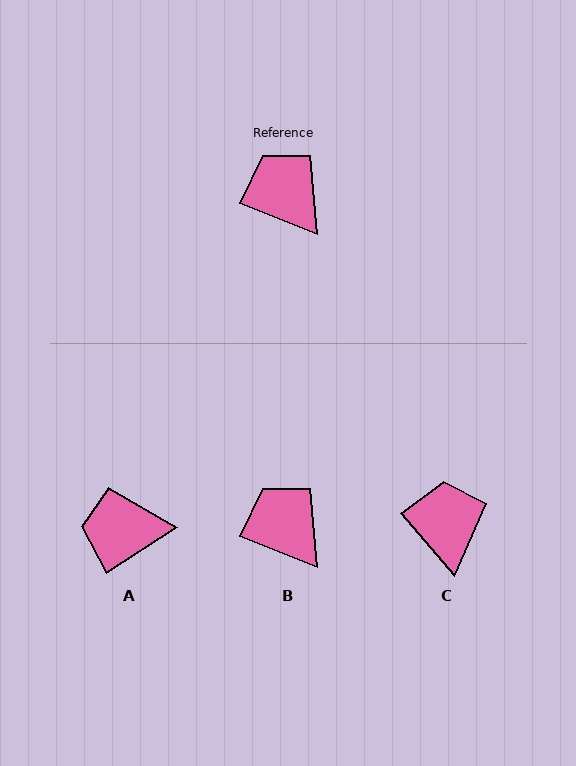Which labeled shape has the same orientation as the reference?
B.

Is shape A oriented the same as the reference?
No, it is off by about 55 degrees.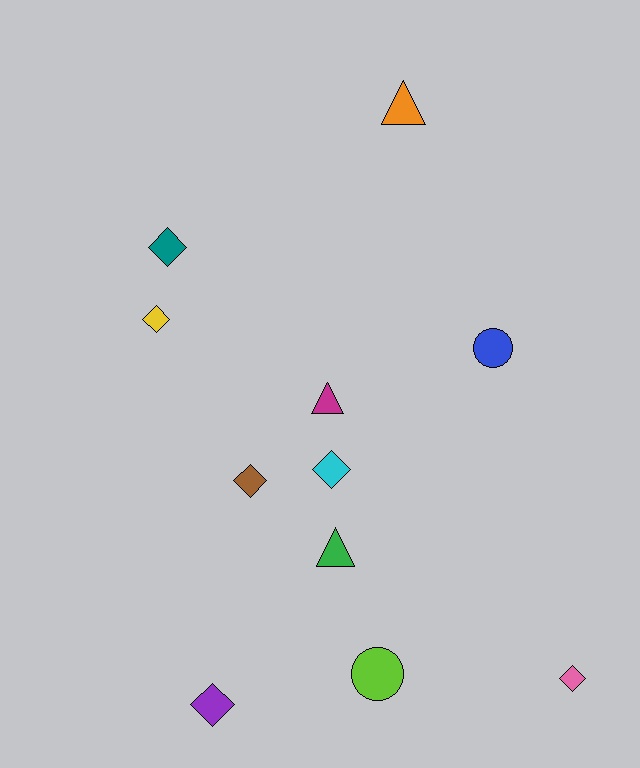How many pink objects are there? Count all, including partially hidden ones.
There is 1 pink object.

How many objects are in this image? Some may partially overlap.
There are 11 objects.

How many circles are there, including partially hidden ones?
There are 2 circles.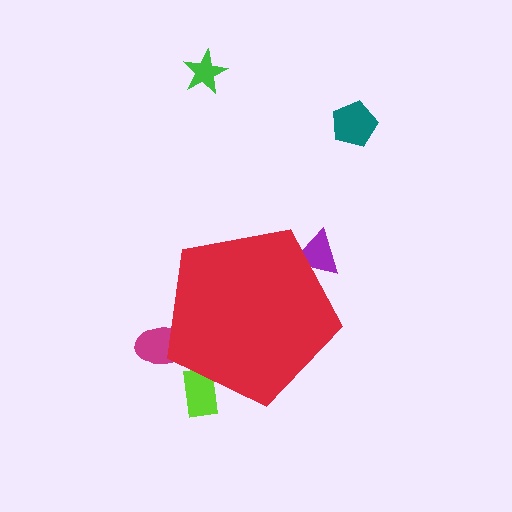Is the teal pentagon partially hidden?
No, the teal pentagon is fully visible.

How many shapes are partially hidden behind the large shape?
3 shapes are partially hidden.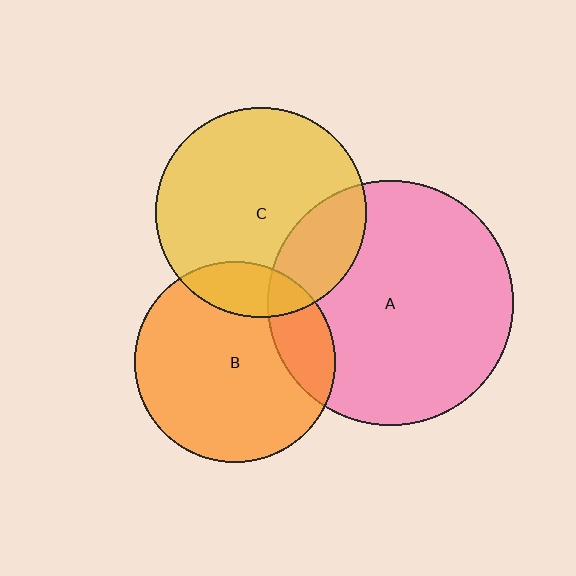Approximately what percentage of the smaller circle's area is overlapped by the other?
Approximately 20%.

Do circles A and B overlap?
Yes.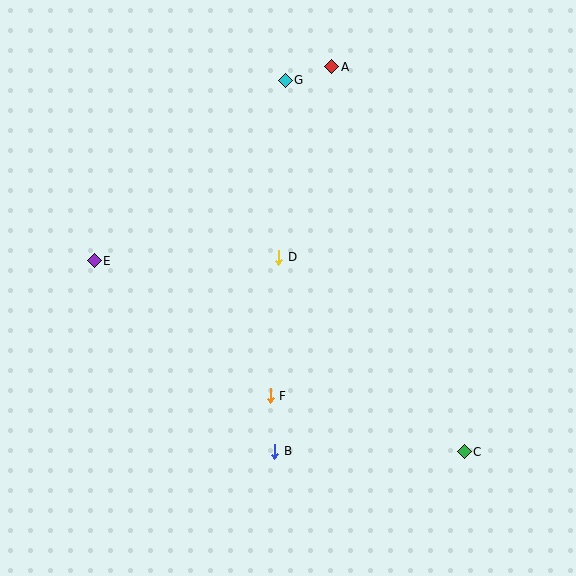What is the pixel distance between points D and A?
The distance between D and A is 197 pixels.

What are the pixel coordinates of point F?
Point F is at (270, 396).